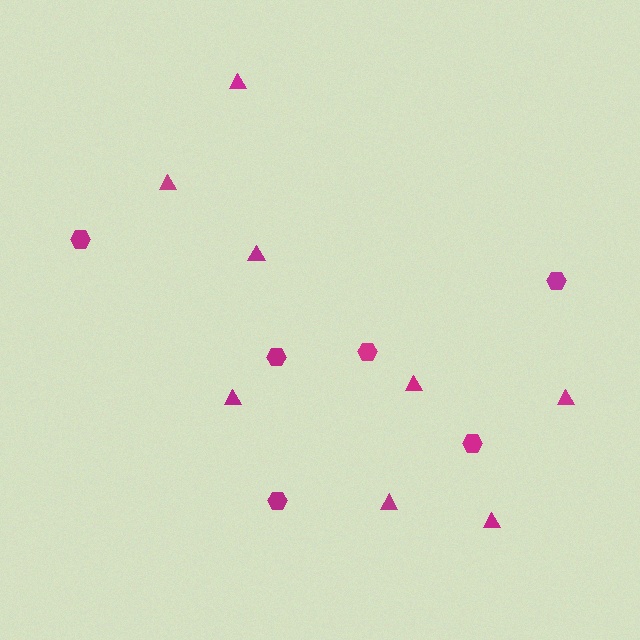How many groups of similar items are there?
There are 2 groups: one group of hexagons (6) and one group of triangles (8).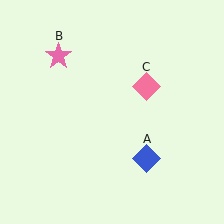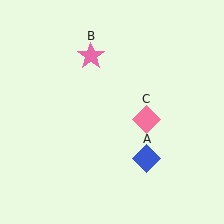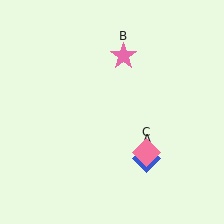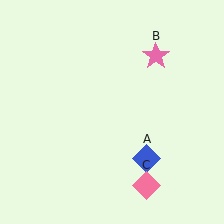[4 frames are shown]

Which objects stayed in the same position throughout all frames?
Blue diamond (object A) remained stationary.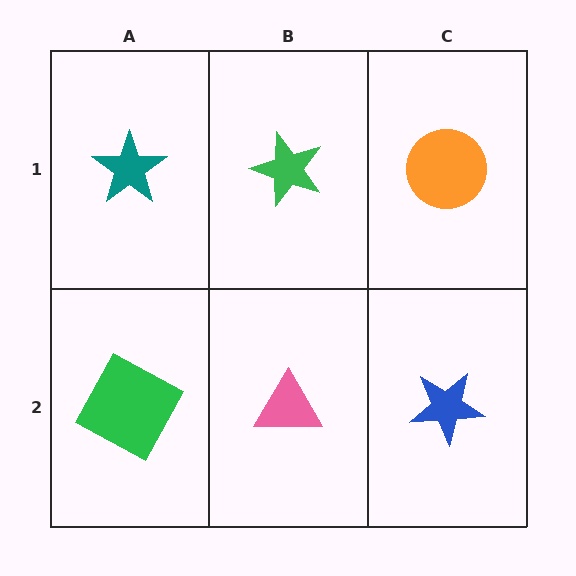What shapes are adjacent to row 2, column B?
A green star (row 1, column B), a green square (row 2, column A), a blue star (row 2, column C).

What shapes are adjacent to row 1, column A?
A green square (row 2, column A), a green star (row 1, column B).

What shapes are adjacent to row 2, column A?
A teal star (row 1, column A), a pink triangle (row 2, column B).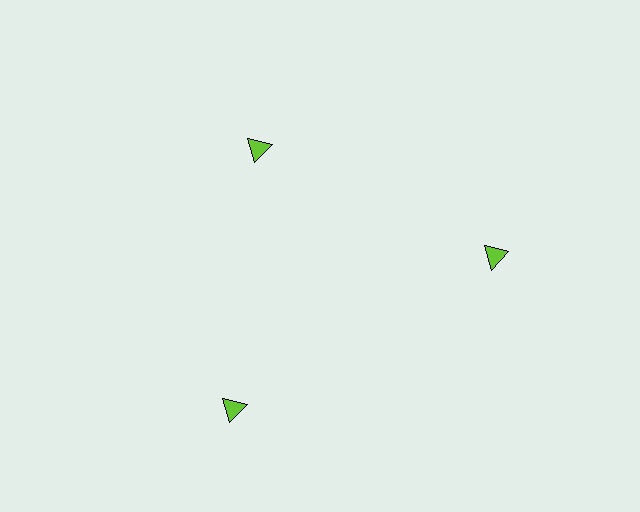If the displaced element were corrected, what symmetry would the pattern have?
It would have 3-fold rotational symmetry — the pattern would map onto itself every 120 degrees.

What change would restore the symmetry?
The symmetry would be restored by moving it outward, back onto the ring so that all 3 triangles sit at equal angles and equal distance from the center.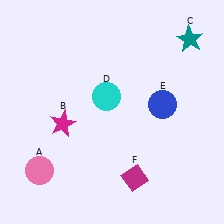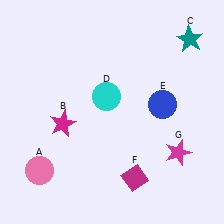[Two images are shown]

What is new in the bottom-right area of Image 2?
A magenta star (G) was added in the bottom-right area of Image 2.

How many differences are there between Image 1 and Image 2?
There is 1 difference between the two images.